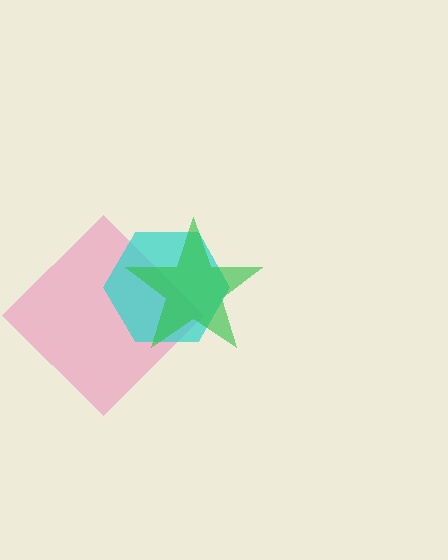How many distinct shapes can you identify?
There are 3 distinct shapes: a pink diamond, a cyan hexagon, a green star.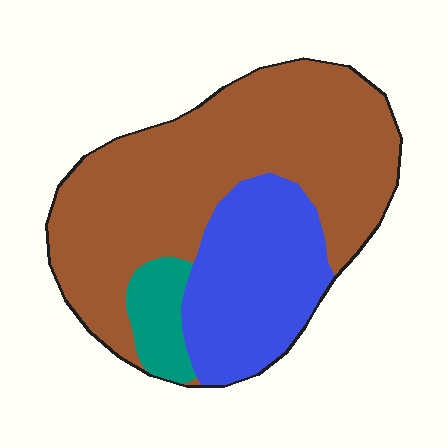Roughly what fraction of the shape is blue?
Blue covers 29% of the shape.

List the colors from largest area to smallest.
From largest to smallest: brown, blue, teal.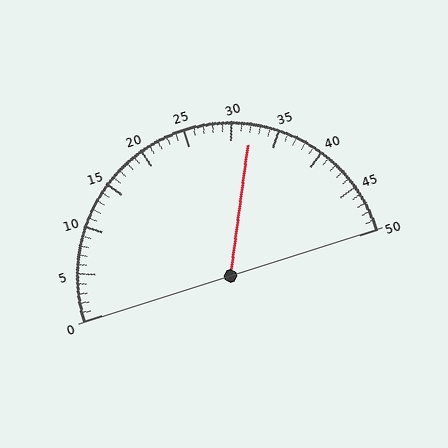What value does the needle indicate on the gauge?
The needle indicates approximately 32.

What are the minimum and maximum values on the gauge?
The gauge ranges from 0 to 50.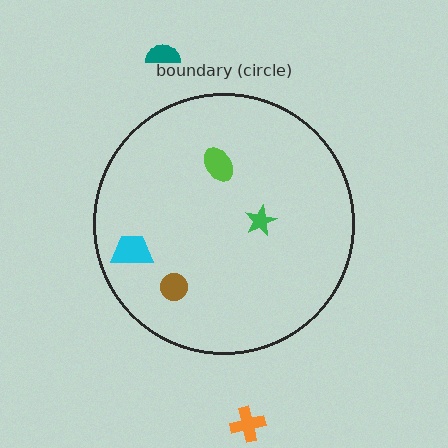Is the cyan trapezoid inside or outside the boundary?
Inside.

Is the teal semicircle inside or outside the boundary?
Outside.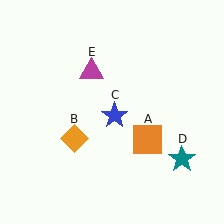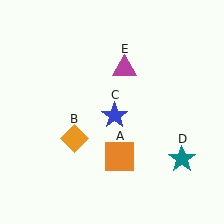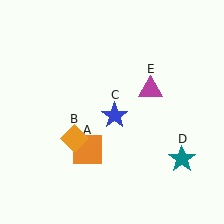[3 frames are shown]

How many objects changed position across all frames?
2 objects changed position: orange square (object A), magenta triangle (object E).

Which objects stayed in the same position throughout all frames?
Orange diamond (object B) and blue star (object C) and teal star (object D) remained stationary.